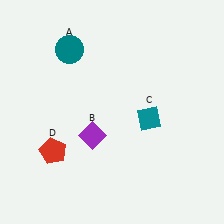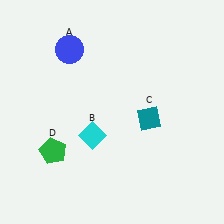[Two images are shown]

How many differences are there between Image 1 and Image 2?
There are 3 differences between the two images.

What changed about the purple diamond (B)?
In Image 1, B is purple. In Image 2, it changed to cyan.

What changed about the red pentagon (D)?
In Image 1, D is red. In Image 2, it changed to green.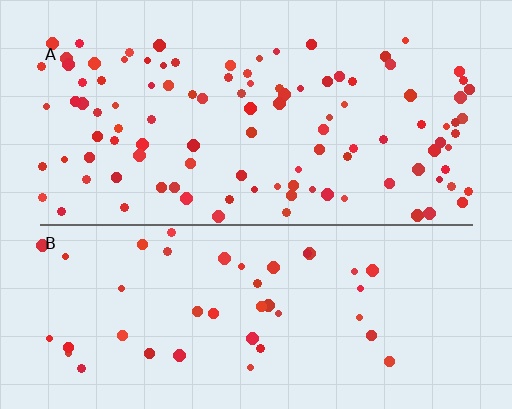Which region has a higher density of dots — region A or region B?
A (the top).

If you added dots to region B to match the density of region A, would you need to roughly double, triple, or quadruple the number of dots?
Approximately double.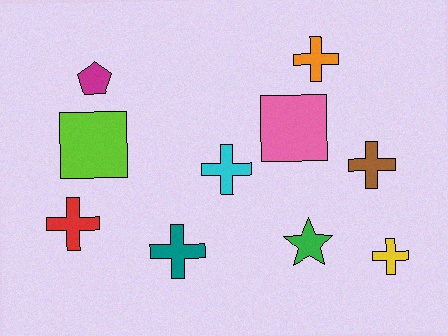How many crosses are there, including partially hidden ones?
There are 6 crosses.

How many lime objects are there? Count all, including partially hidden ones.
There is 1 lime object.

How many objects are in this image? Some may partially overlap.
There are 10 objects.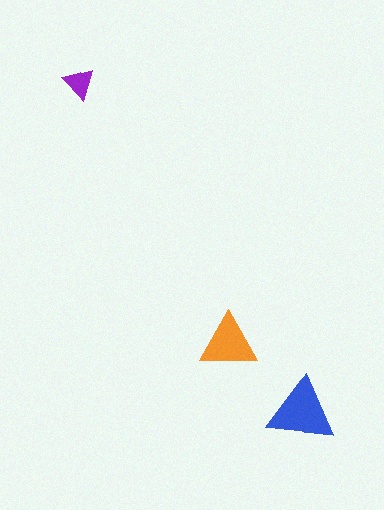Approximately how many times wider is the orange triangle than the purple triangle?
About 2 times wider.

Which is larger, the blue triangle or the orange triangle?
The blue one.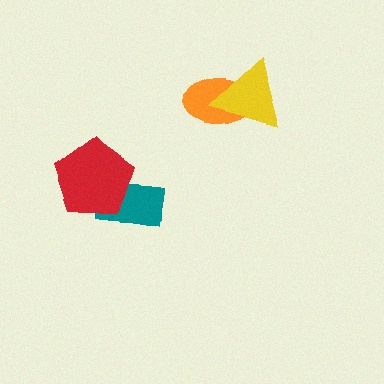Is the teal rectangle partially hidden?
Yes, it is partially covered by another shape.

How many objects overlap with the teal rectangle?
1 object overlaps with the teal rectangle.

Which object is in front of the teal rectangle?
The red pentagon is in front of the teal rectangle.